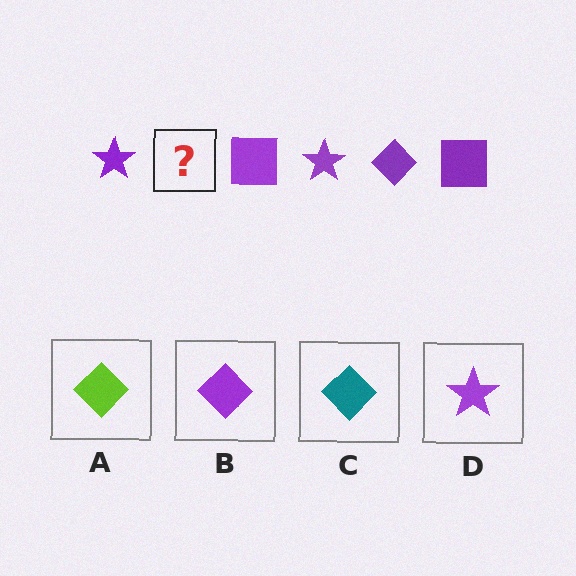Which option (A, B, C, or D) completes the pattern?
B.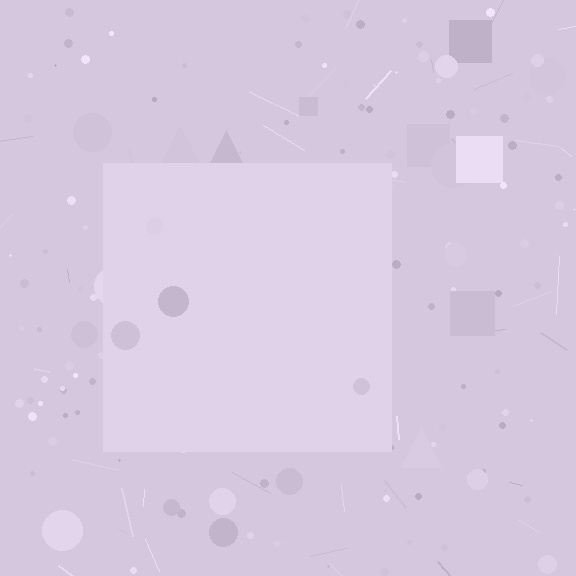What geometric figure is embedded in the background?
A square is embedded in the background.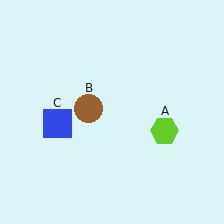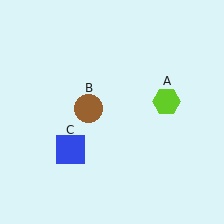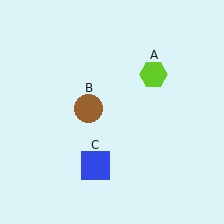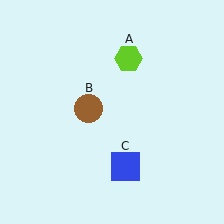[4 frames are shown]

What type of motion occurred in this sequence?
The lime hexagon (object A), blue square (object C) rotated counterclockwise around the center of the scene.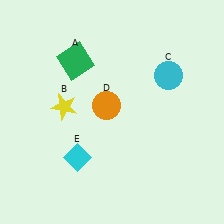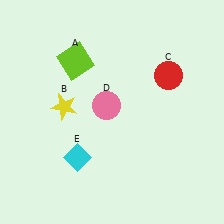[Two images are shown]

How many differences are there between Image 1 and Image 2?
There are 3 differences between the two images.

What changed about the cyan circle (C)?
In Image 1, C is cyan. In Image 2, it changed to red.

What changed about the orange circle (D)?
In Image 1, D is orange. In Image 2, it changed to pink.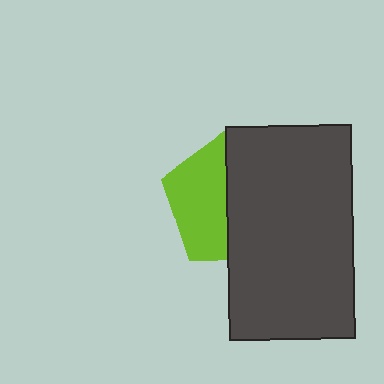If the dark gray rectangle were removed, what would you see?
You would see the complete lime pentagon.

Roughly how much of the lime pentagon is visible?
A small part of it is visible (roughly 44%).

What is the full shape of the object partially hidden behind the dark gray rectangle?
The partially hidden object is a lime pentagon.